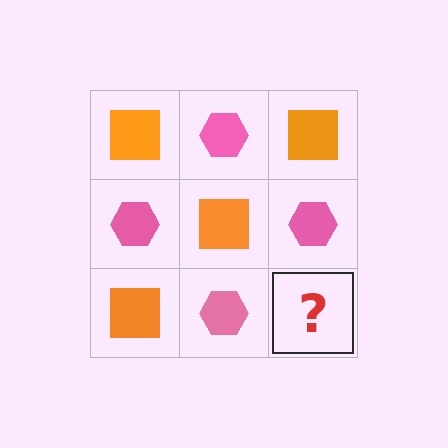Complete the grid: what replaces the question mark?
The question mark should be replaced with an orange square.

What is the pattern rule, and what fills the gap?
The rule is that it alternates orange square and pink hexagon in a checkerboard pattern. The gap should be filled with an orange square.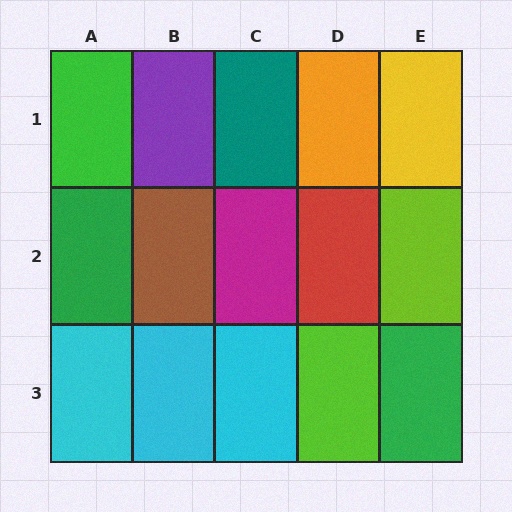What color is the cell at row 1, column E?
Yellow.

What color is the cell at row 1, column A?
Green.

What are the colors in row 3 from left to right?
Cyan, cyan, cyan, lime, green.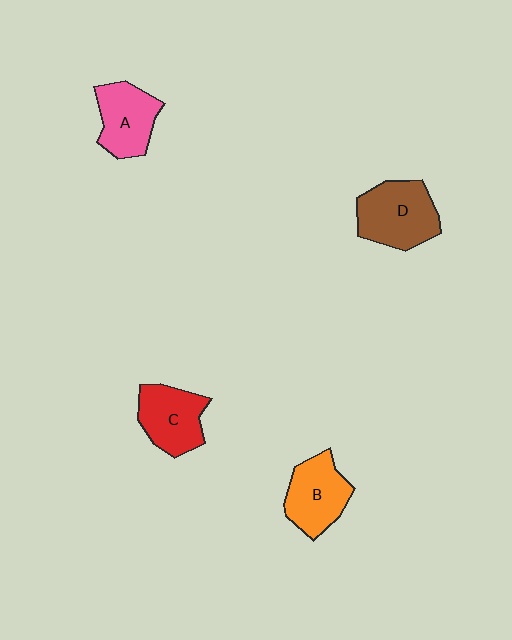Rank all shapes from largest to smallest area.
From largest to smallest: D (brown), B (orange), C (red), A (pink).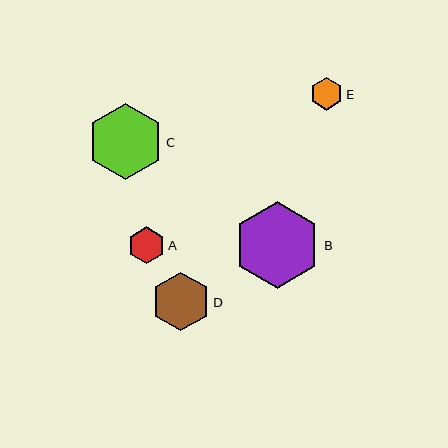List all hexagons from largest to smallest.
From largest to smallest: B, C, D, A, E.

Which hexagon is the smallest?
Hexagon E is the smallest with a size of approximately 33 pixels.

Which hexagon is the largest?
Hexagon B is the largest with a size of approximately 87 pixels.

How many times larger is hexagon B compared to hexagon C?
Hexagon B is approximately 1.1 times the size of hexagon C.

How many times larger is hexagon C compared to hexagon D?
Hexagon C is approximately 1.3 times the size of hexagon D.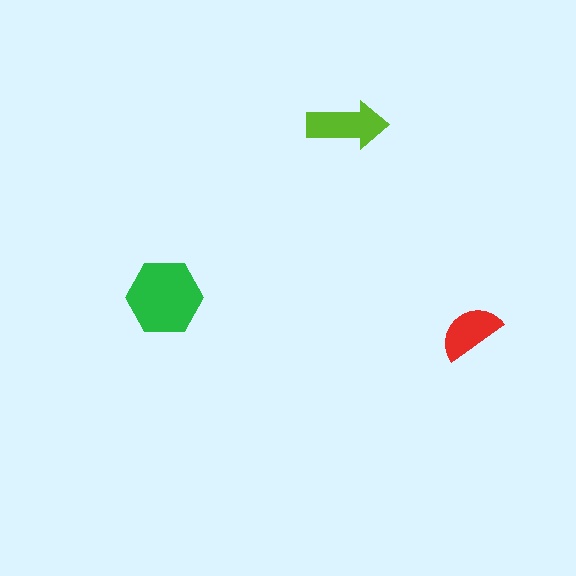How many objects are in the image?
There are 3 objects in the image.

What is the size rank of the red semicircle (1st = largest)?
3rd.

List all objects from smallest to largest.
The red semicircle, the lime arrow, the green hexagon.